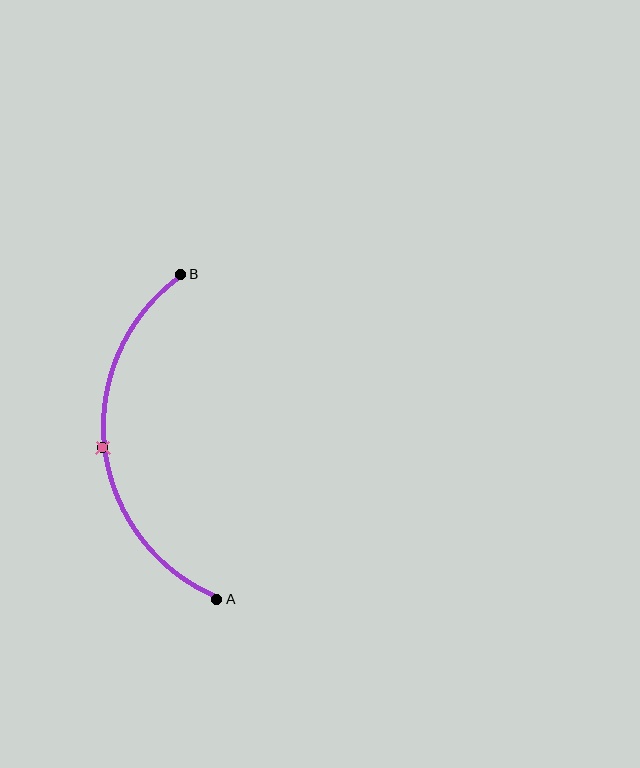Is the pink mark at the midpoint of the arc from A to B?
Yes. The pink mark lies on the arc at equal arc-length from both A and B — it is the arc midpoint.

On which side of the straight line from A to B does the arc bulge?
The arc bulges to the left of the straight line connecting A and B.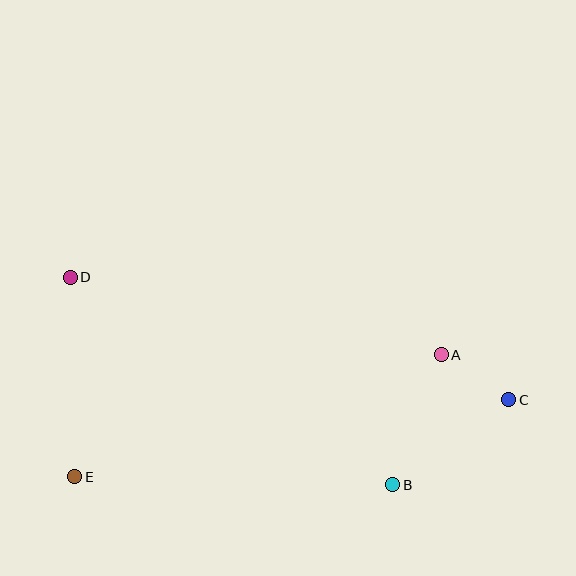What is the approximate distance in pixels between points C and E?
The distance between C and E is approximately 441 pixels.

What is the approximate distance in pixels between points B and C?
The distance between B and C is approximately 144 pixels.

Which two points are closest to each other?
Points A and C are closest to each other.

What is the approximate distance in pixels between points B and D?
The distance between B and D is approximately 384 pixels.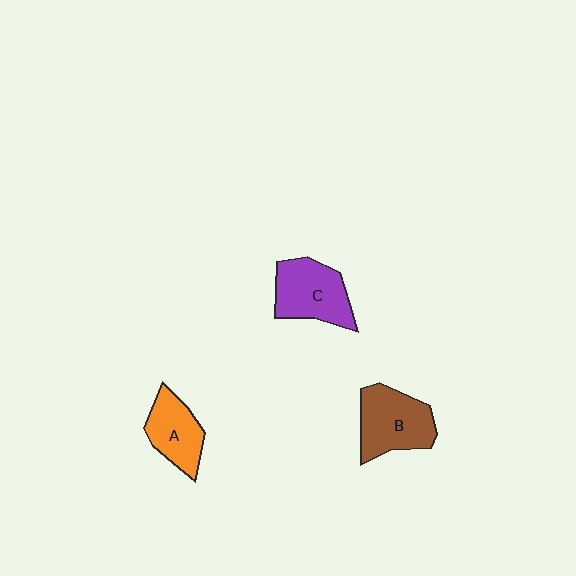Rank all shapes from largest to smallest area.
From largest to smallest: B (brown), C (purple), A (orange).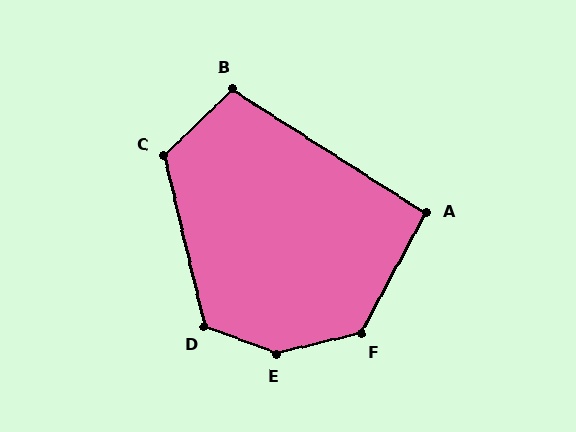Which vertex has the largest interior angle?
E, at approximately 145 degrees.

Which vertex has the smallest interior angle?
A, at approximately 94 degrees.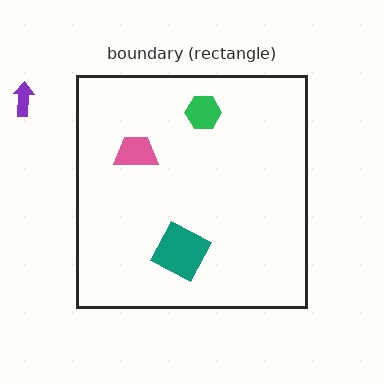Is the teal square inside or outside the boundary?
Inside.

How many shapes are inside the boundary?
3 inside, 1 outside.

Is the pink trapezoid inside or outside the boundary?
Inside.